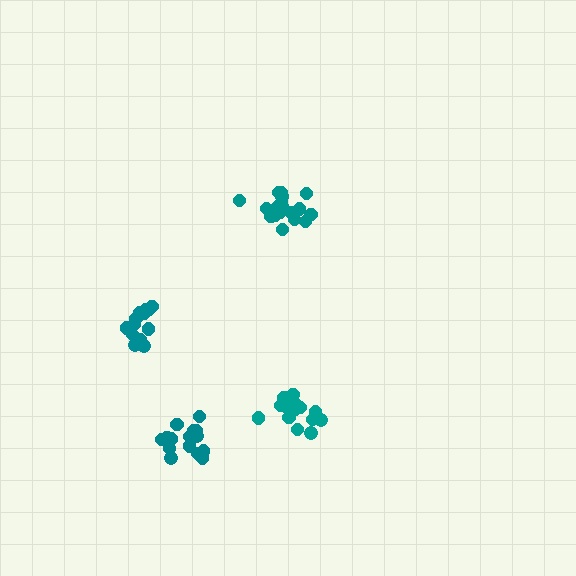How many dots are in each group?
Group 1: 18 dots, Group 2: 13 dots, Group 3: 16 dots, Group 4: 15 dots (62 total).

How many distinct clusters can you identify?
There are 4 distinct clusters.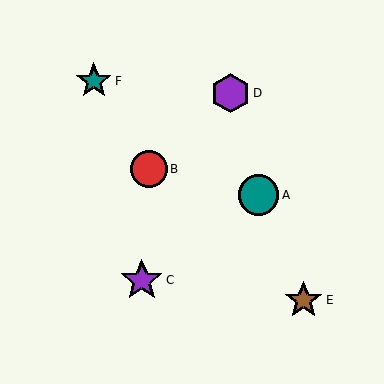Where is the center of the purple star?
The center of the purple star is at (142, 280).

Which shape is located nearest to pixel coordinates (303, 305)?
The brown star (labeled E) at (304, 300) is nearest to that location.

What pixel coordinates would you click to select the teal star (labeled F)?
Click at (94, 81) to select the teal star F.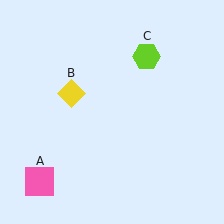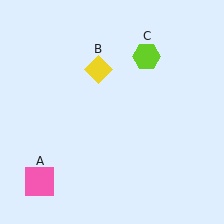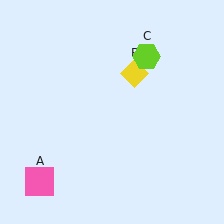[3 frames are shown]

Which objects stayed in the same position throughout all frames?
Pink square (object A) and lime hexagon (object C) remained stationary.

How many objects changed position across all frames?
1 object changed position: yellow diamond (object B).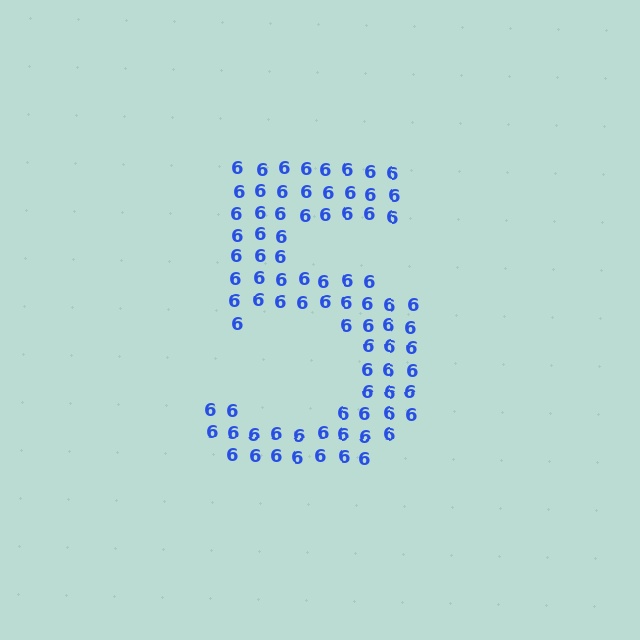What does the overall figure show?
The overall figure shows the digit 5.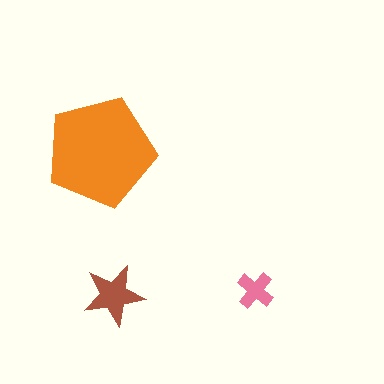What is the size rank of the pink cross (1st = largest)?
3rd.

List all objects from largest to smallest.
The orange pentagon, the brown star, the pink cross.